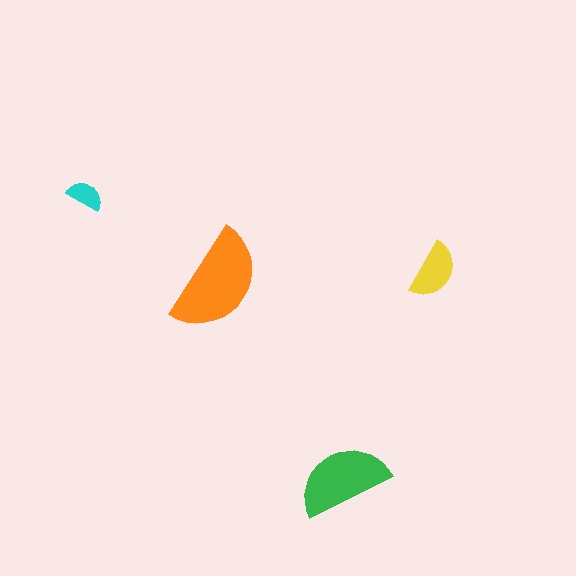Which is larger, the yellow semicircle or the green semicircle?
The green one.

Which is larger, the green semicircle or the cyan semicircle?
The green one.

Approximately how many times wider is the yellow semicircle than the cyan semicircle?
About 1.5 times wider.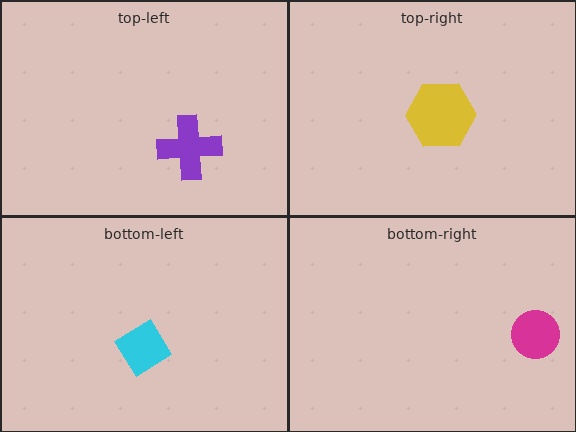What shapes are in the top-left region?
The purple cross.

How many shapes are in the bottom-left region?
1.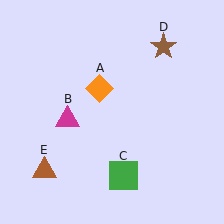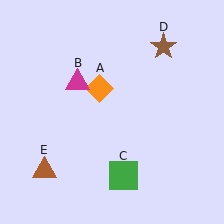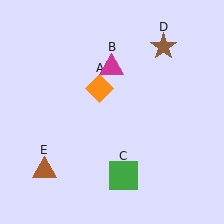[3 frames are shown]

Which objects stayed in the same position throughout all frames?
Orange diamond (object A) and green square (object C) and brown star (object D) and brown triangle (object E) remained stationary.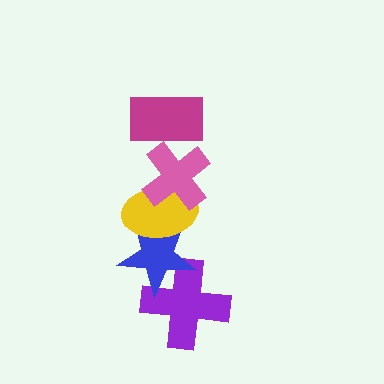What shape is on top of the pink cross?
The magenta rectangle is on top of the pink cross.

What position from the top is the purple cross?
The purple cross is 5th from the top.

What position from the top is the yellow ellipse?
The yellow ellipse is 3rd from the top.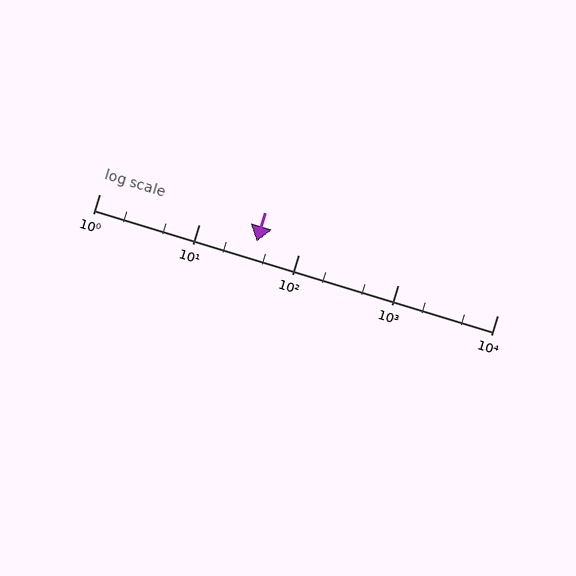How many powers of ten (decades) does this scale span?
The scale spans 4 decades, from 1 to 10000.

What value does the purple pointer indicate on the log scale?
The pointer indicates approximately 38.